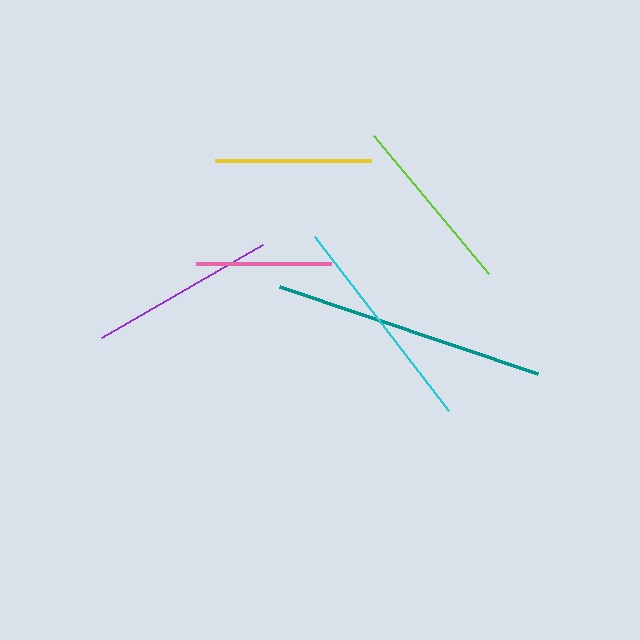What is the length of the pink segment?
The pink segment is approximately 135 pixels long.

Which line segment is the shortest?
The pink line is the shortest at approximately 135 pixels.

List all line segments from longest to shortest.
From longest to shortest: teal, cyan, purple, lime, yellow, pink.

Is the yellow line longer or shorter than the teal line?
The teal line is longer than the yellow line.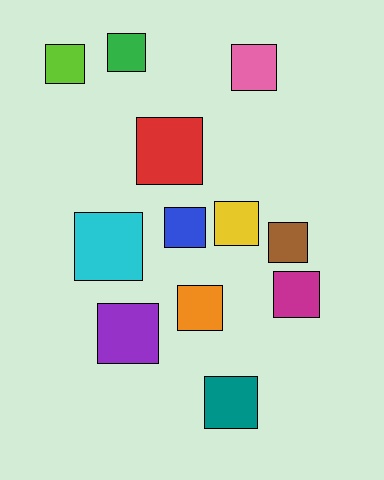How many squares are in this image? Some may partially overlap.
There are 12 squares.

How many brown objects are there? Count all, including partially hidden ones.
There is 1 brown object.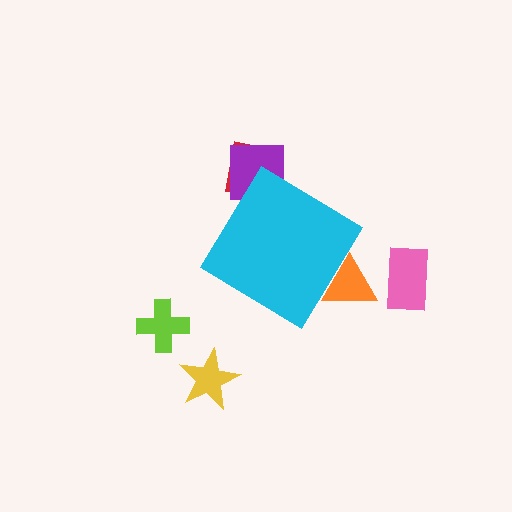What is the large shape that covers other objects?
A cyan diamond.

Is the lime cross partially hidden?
No, the lime cross is fully visible.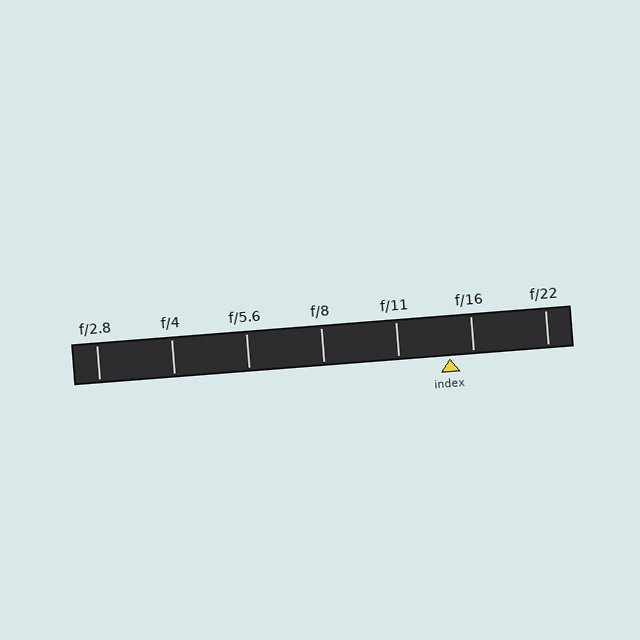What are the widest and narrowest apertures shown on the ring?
The widest aperture shown is f/2.8 and the narrowest is f/22.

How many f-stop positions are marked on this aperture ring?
There are 7 f-stop positions marked.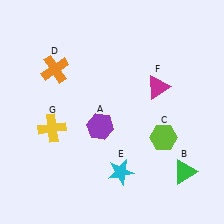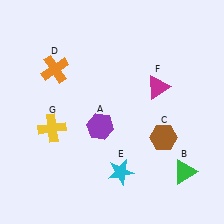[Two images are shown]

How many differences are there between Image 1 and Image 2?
There is 1 difference between the two images.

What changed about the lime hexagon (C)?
In Image 1, C is lime. In Image 2, it changed to brown.